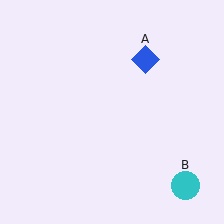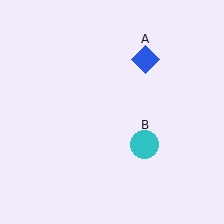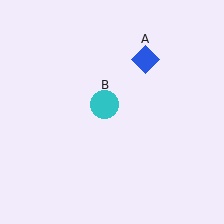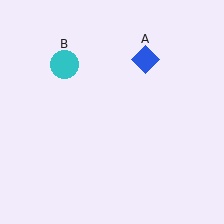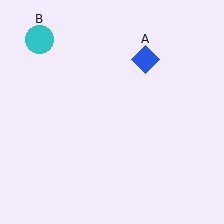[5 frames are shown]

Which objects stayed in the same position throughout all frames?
Blue diamond (object A) remained stationary.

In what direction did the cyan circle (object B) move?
The cyan circle (object B) moved up and to the left.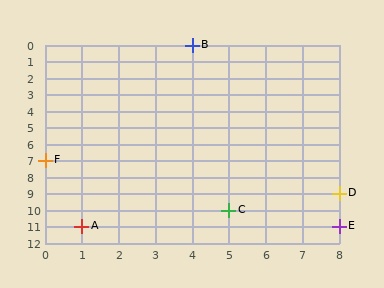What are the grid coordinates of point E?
Point E is at grid coordinates (8, 11).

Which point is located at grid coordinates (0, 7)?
Point F is at (0, 7).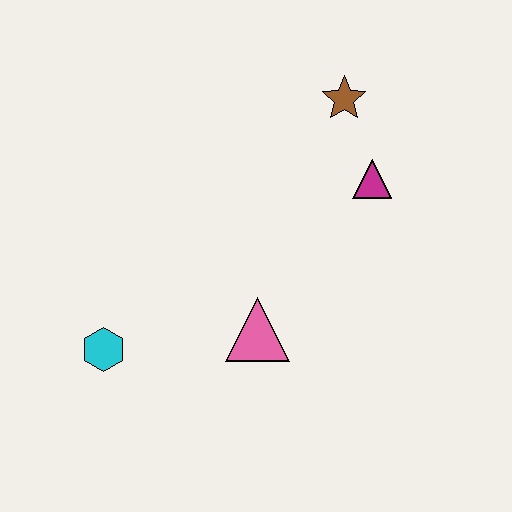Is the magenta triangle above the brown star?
No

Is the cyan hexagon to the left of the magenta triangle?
Yes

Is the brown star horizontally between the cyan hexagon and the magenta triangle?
Yes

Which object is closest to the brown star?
The magenta triangle is closest to the brown star.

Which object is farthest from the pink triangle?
The brown star is farthest from the pink triangle.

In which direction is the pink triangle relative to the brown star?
The pink triangle is below the brown star.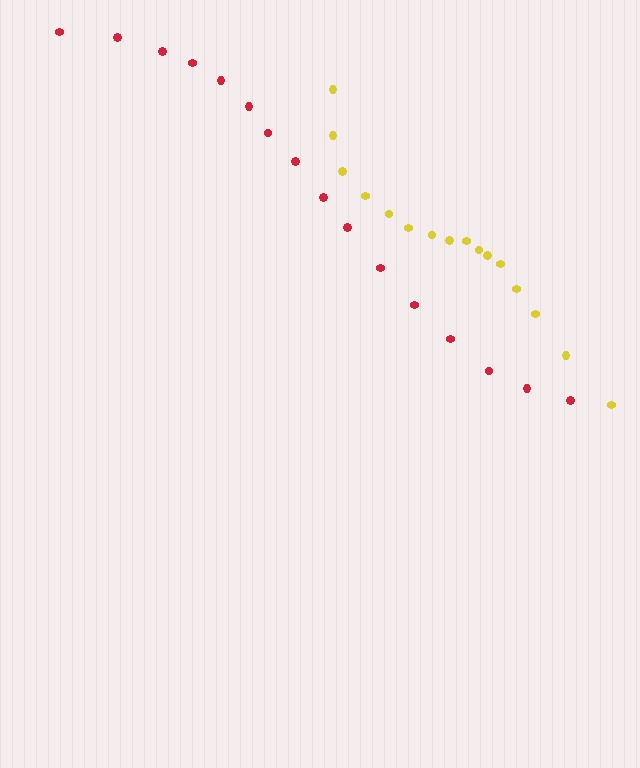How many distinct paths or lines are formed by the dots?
There are 2 distinct paths.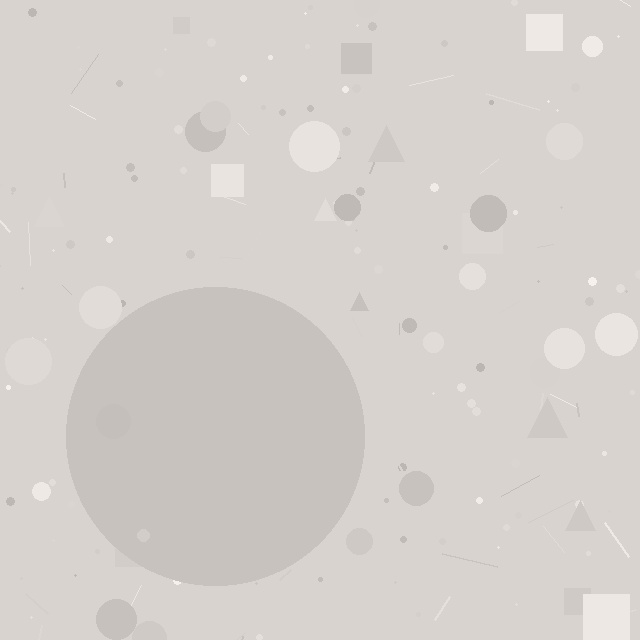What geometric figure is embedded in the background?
A circle is embedded in the background.